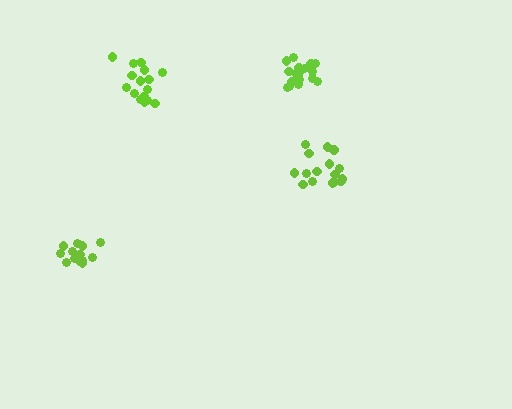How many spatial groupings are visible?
There are 4 spatial groupings.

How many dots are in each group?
Group 1: 13 dots, Group 2: 16 dots, Group 3: 16 dots, Group 4: 17 dots (62 total).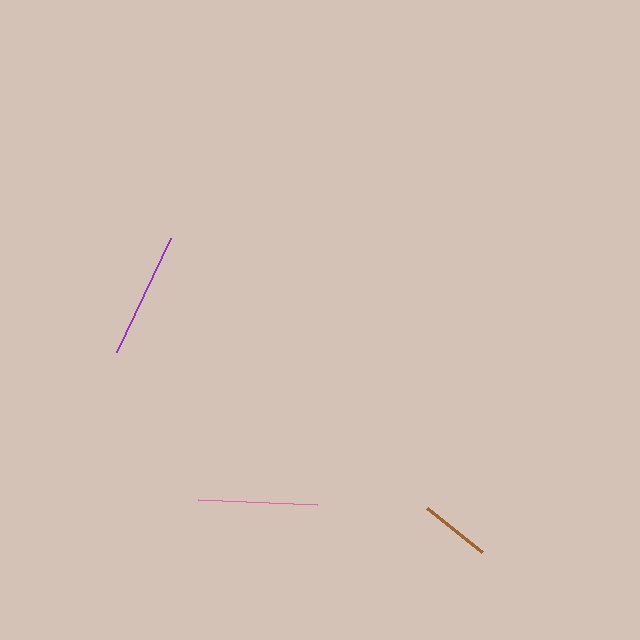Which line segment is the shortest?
The brown line is the shortest at approximately 70 pixels.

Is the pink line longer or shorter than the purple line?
The purple line is longer than the pink line.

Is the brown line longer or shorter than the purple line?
The purple line is longer than the brown line.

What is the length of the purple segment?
The purple segment is approximately 126 pixels long.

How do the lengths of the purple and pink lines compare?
The purple and pink lines are approximately the same length.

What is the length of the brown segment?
The brown segment is approximately 70 pixels long.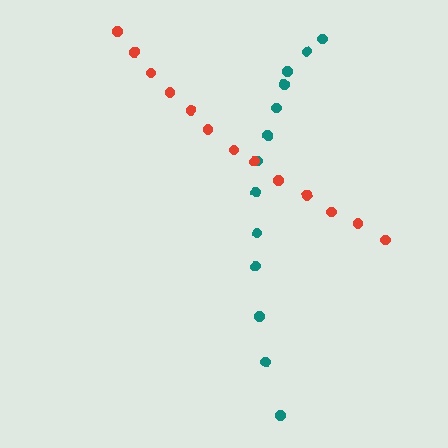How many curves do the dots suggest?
There are 2 distinct paths.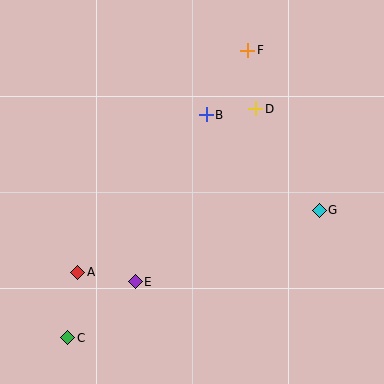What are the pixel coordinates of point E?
Point E is at (135, 282).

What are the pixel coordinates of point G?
Point G is at (319, 210).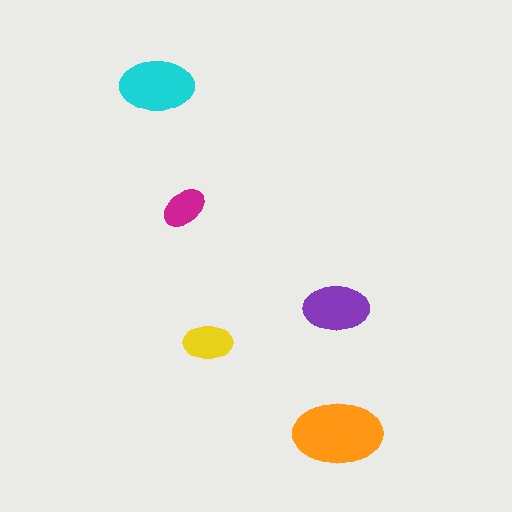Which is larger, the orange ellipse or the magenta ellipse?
The orange one.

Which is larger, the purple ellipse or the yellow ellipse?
The purple one.